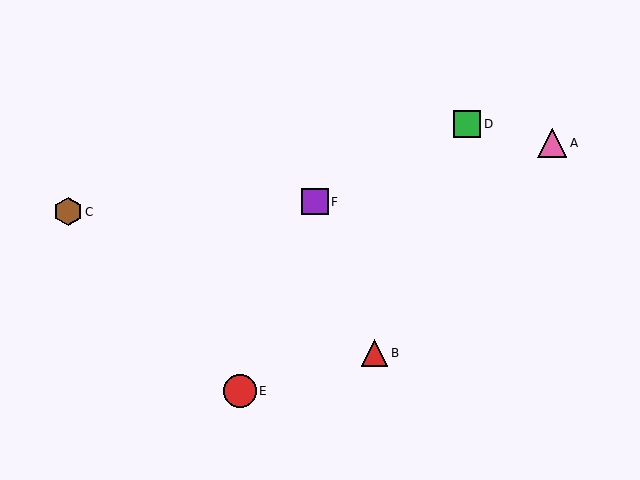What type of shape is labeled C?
Shape C is a brown hexagon.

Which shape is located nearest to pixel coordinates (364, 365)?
The red triangle (labeled B) at (375, 353) is nearest to that location.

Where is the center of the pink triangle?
The center of the pink triangle is at (552, 143).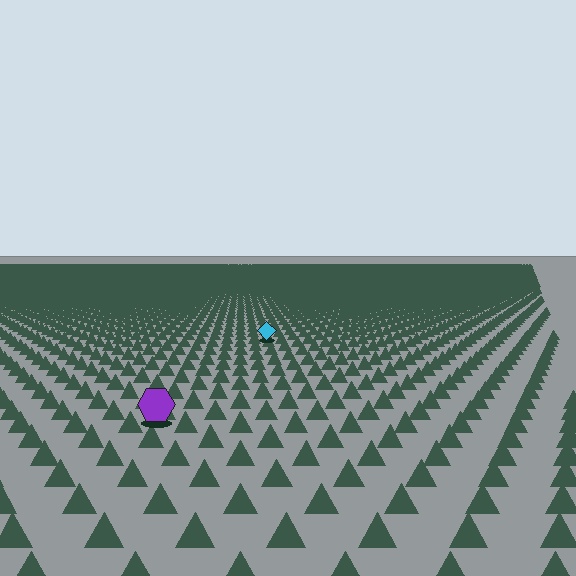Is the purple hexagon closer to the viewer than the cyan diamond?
Yes. The purple hexagon is closer — you can tell from the texture gradient: the ground texture is coarser near it.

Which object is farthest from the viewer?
The cyan diamond is farthest from the viewer. It appears smaller and the ground texture around it is denser.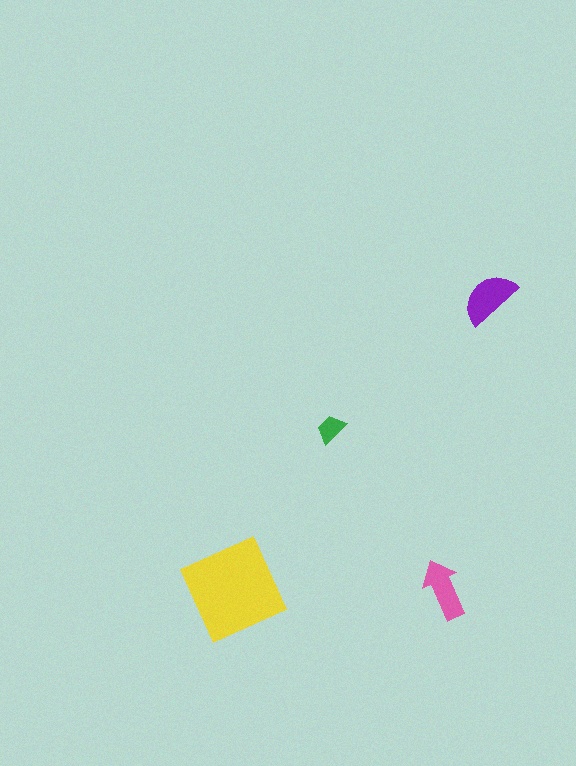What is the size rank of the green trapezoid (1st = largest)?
4th.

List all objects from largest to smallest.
The yellow square, the purple semicircle, the pink arrow, the green trapezoid.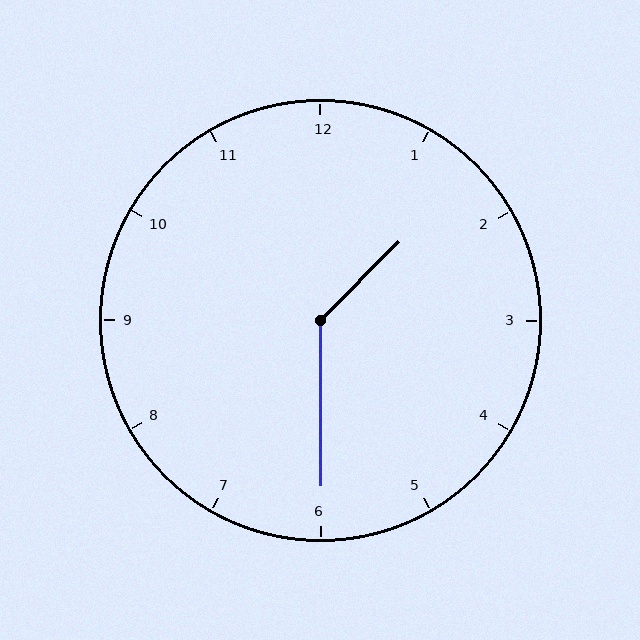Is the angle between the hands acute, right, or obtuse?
It is obtuse.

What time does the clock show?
1:30.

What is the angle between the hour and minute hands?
Approximately 135 degrees.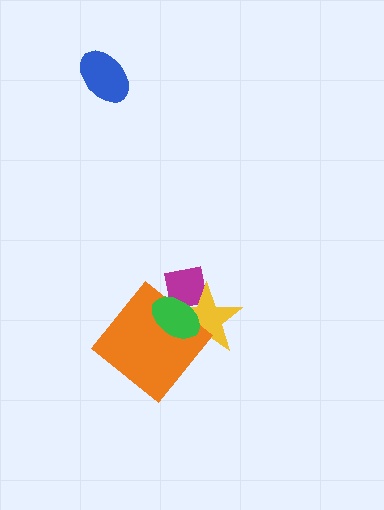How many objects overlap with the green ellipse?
3 objects overlap with the green ellipse.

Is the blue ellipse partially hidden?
No, no other shape covers it.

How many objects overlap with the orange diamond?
2 objects overlap with the orange diamond.